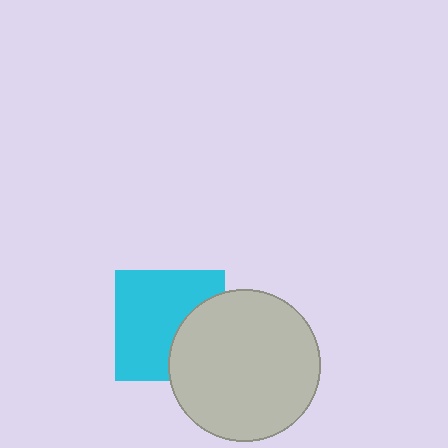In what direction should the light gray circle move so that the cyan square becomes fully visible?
The light gray circle should move right. That is the shortest direction to clear the overlap and leave the cyan square fully visible.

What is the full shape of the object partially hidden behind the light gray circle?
The partially hidden object is a cyan square.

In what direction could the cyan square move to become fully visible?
The cyan square could move left. That would shift it out from behind the light gray circle entirely.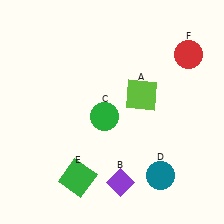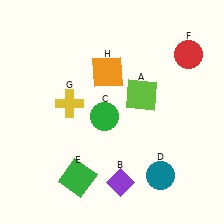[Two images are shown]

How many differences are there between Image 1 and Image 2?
There are 2 differences between the two images.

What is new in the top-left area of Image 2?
An orange square (H) was added in the top-left area of Image 2.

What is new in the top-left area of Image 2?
A yellow cross (G) was added in the top-left area of Image 2.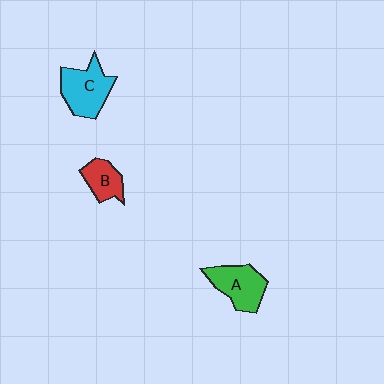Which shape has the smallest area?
Shape B (red).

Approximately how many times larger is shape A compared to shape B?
Approximately 1.5 times.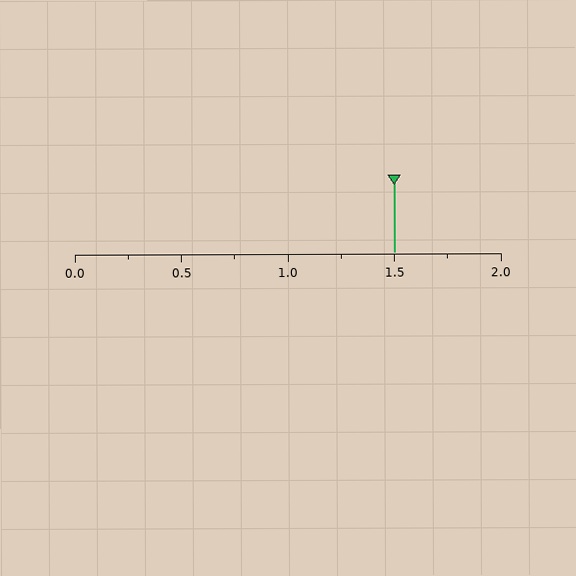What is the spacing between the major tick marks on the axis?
The major ticks are spaced 0.5 apart.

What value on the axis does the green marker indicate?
The marker indicates approximately 1.5.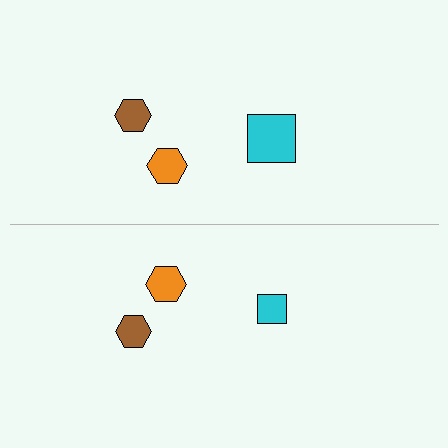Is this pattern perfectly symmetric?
No, the pattern is not perfectly symmetric. The cyan square on the bottom side has a different size than its mirror counterpart.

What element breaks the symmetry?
The cyan square on the bottom side has a different size than its mirror counterpart.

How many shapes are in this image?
There are 6 shapes in this image.